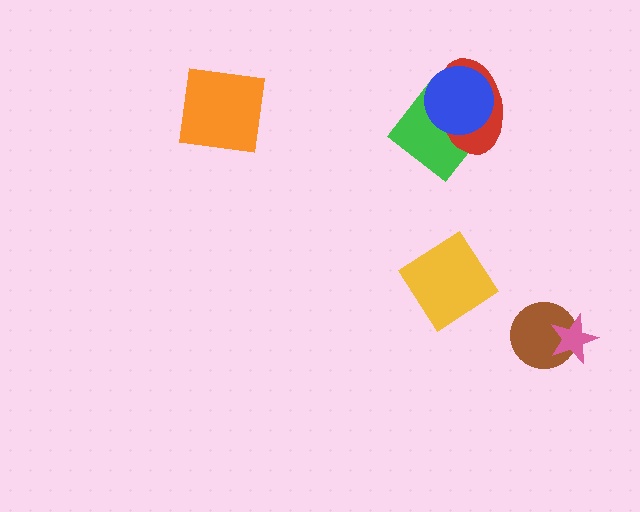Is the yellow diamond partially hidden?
No, no other shape covers it.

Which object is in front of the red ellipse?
The blue circle is in front of the red ellipse.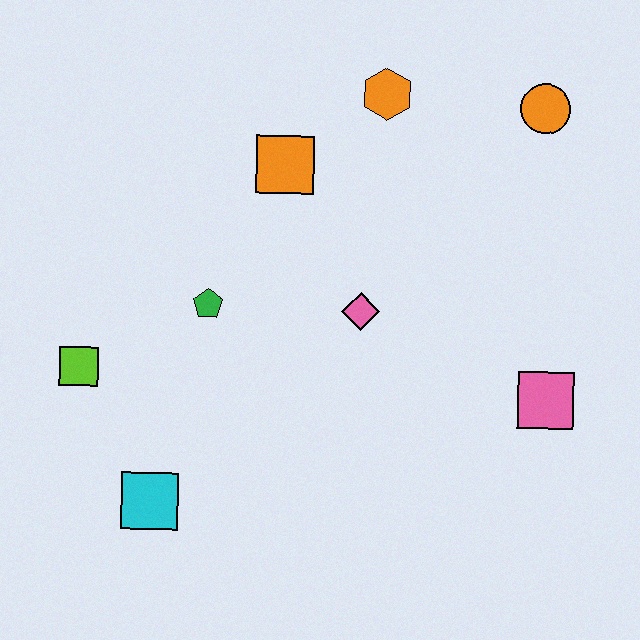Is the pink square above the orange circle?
No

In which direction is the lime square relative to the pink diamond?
The lime square is to the left of the pink diamond.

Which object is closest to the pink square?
The pink diamond is closest to the pink square.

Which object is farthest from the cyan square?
The orange circle is farthest from the cyan square.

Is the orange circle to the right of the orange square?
Yes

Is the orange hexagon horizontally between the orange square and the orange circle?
Yes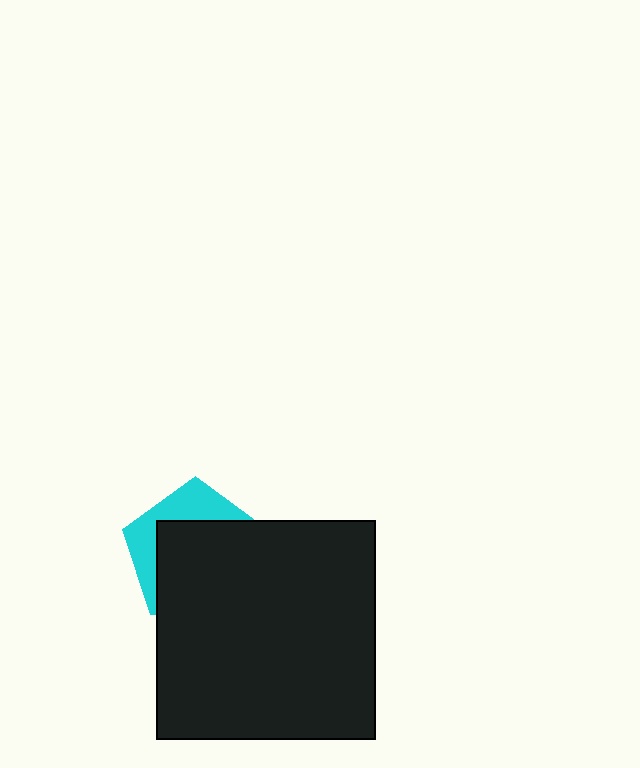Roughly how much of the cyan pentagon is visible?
A small part of it is visible (roughly 32%).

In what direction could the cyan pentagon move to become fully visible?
The cyan pentagon could move up. That would shift it out from behind the black square entirely.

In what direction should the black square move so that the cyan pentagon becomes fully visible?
The black square should move down. That is the shortest direction to clear the overlap and leave the cyan pentagon fully visible.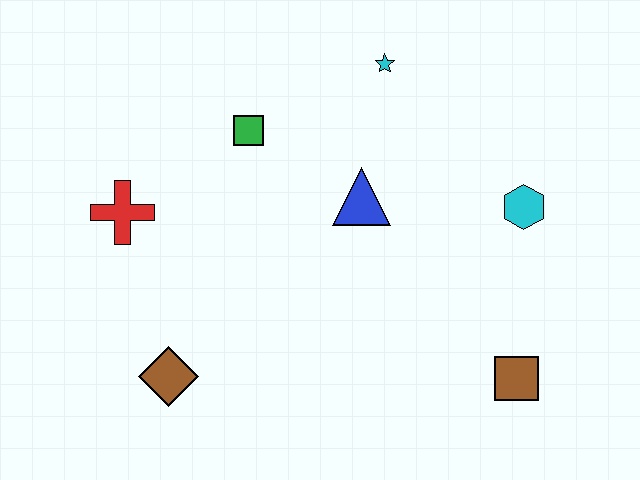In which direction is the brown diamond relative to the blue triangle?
The brown diamond is to the left of the blue triangle.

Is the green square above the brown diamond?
Yes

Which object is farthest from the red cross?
The brown square is farthest from the red cross.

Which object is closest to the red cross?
The green square is closest to the red cross.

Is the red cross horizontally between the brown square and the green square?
No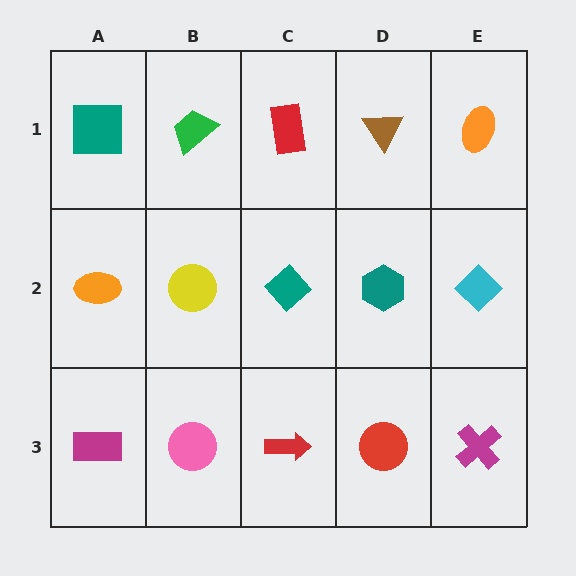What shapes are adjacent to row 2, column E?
An orange ellipse (row 1, column E), a magenta cross (row 3, column E), a teal hexagon (row 2, column D).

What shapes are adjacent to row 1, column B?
A yellow circle (row 2, column B), a teal square (row 1, column A), a red rectangle (row 1, column C).